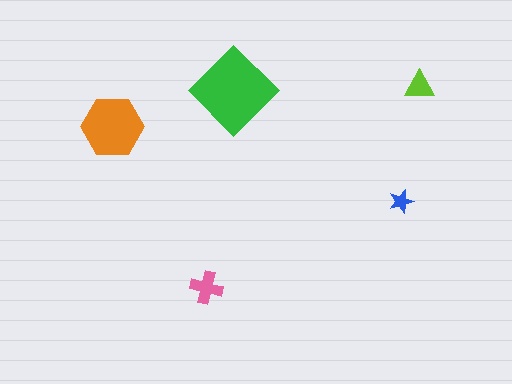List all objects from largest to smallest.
The green diamond, the orange hexagon, the pink cross, the lime triangle, the blue star.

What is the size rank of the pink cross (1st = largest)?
3rd.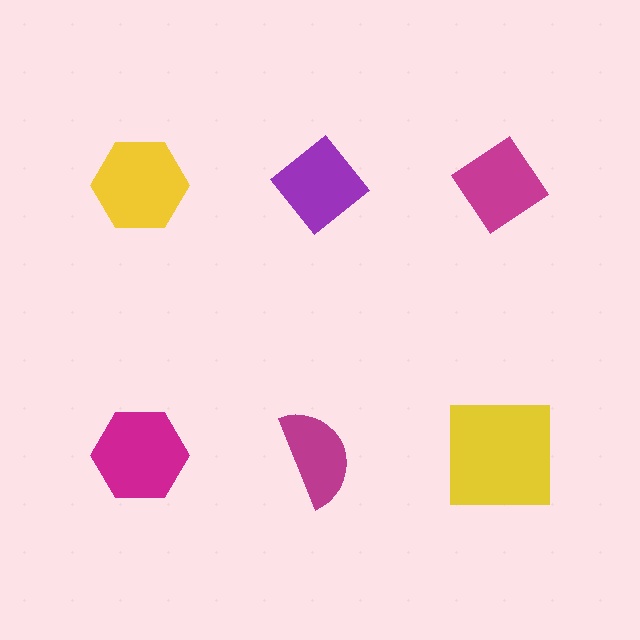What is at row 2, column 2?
A magenta semicircle.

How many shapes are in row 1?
3 shapes.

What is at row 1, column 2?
A purple diamond.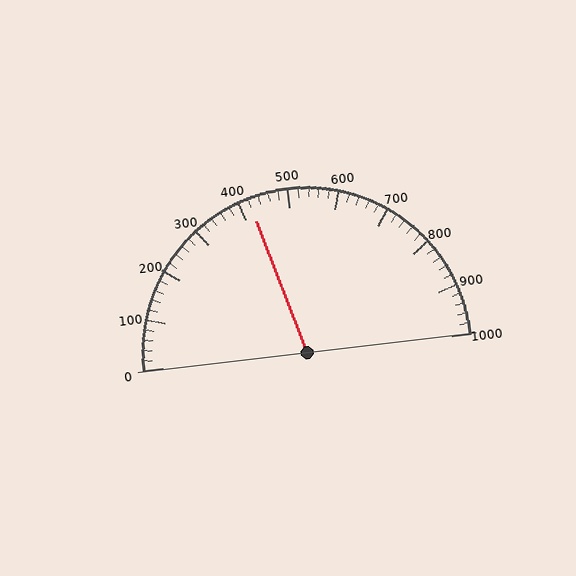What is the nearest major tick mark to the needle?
The nearest major tick mark is 400.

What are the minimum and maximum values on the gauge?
The gauge ranges from 0 to 1000.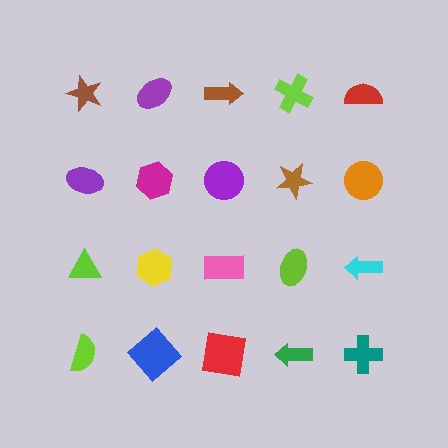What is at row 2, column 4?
A brown star.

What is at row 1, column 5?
A red semicircle.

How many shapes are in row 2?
5 shapes.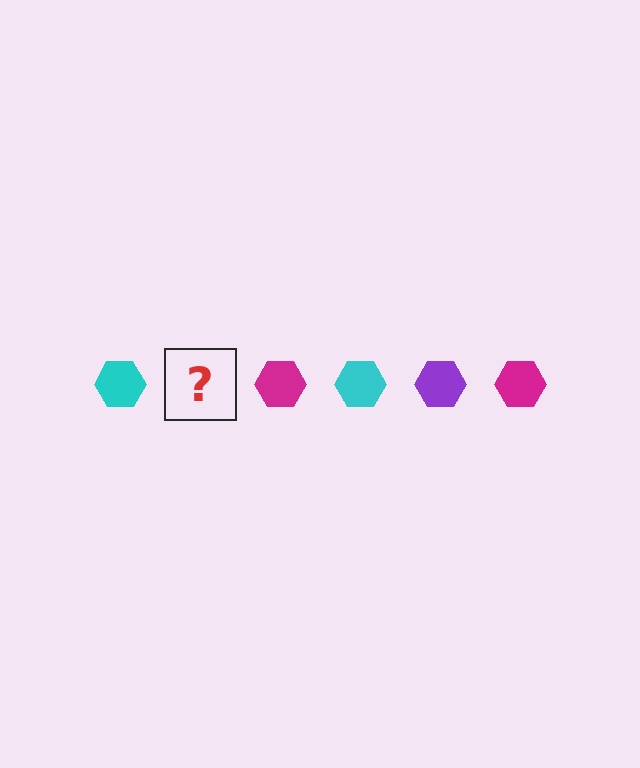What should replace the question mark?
The question mark should be replaced with a purple hexagon.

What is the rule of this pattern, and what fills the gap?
The rule is that the pattern cycles through cyan, purple, magenta hexagons. The gap should be filled with a purple hexagon.